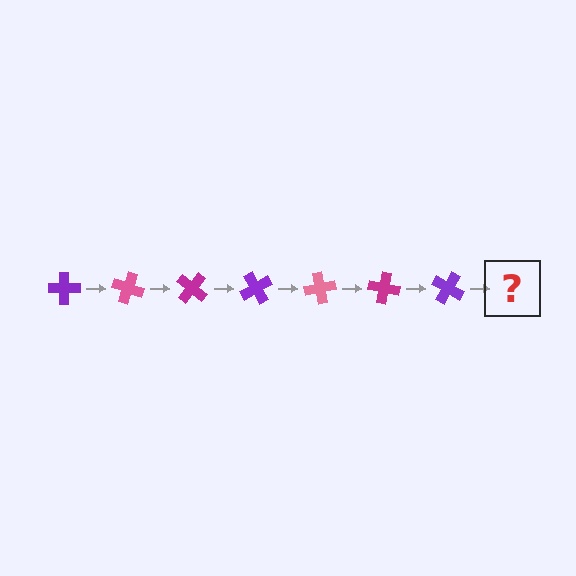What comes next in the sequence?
The next element should be a pink cross, rotated 140 degrees from the start.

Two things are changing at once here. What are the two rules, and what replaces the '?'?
The two rules are that it rotates 20 degrees each step and the color cycles through purple, pink, and magenta. The '?' should be a pink cross, rotated 140 degrees from the start.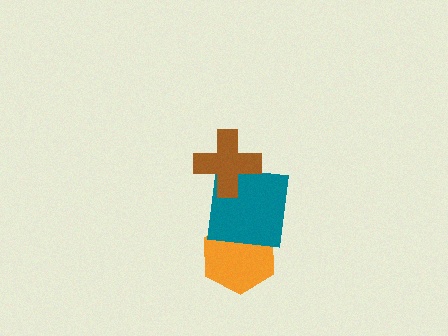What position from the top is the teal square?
The teal square is 2nd from the top.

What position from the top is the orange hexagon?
The orange hexagon is 3rd from the top.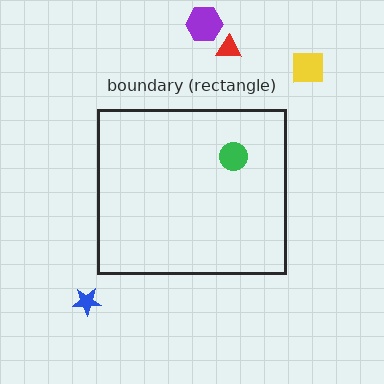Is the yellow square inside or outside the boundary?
Outside.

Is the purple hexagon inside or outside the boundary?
Outside.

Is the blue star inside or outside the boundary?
Outside.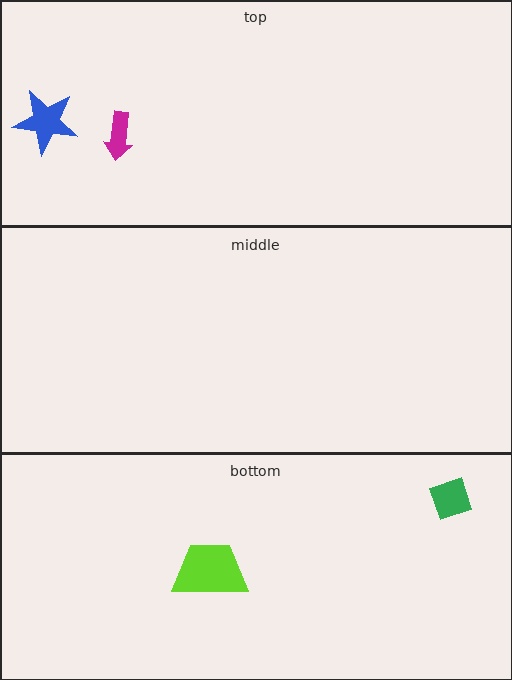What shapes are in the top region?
The magenta arrow, the blue star.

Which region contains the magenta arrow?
The top region.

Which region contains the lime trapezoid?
The bottom region.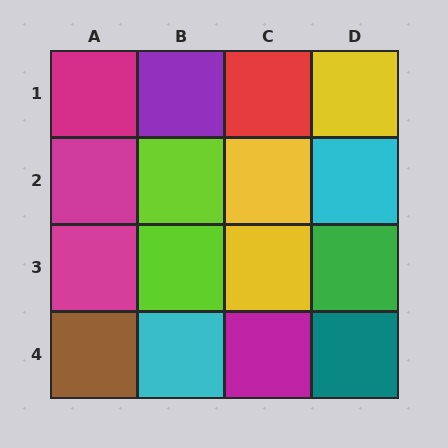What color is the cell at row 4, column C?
Magenta.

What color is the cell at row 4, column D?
Teal.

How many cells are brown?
1 cell is brown.